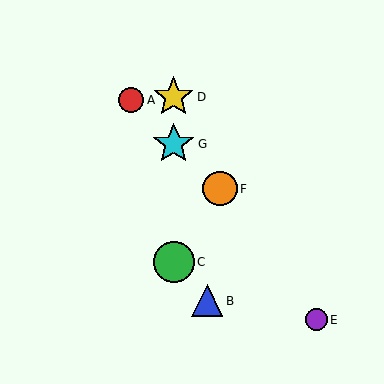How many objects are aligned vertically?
3 objects (C, D, G) are aligned vertically.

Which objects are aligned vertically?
Objects C, D, G are aligned vertically.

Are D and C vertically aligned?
Yes, both are at x≈174.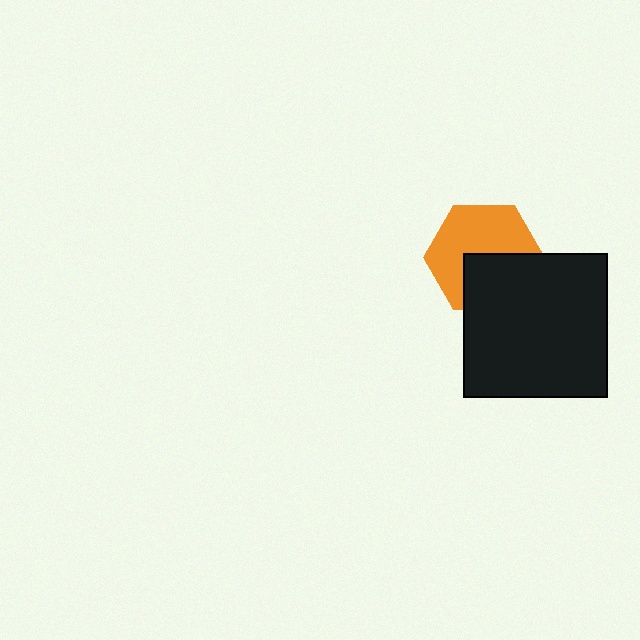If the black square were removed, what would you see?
You would see the complete orange hexagon.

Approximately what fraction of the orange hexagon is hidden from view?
Roughly 39% of the orange hexagon is hidden behind the black square.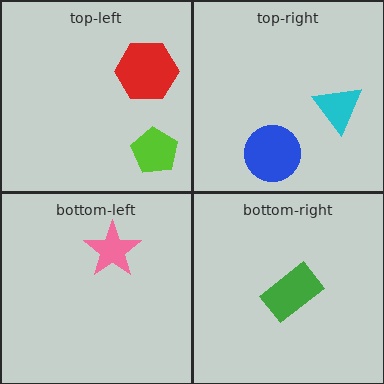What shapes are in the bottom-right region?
The green rectangle.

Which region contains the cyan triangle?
The top-right region.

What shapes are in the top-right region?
The cyan triangle, the blue circle.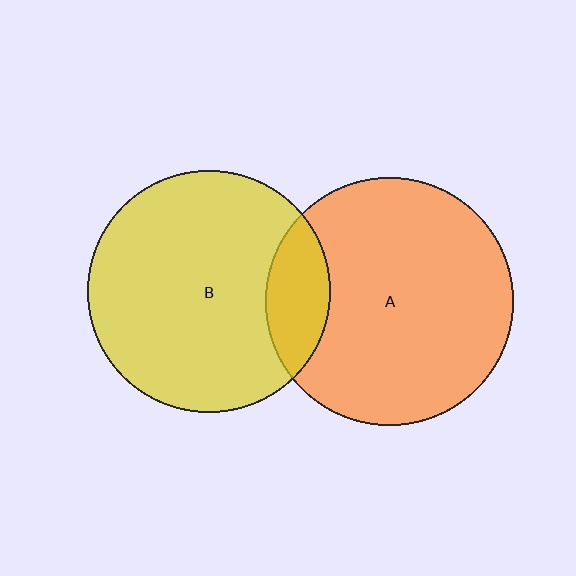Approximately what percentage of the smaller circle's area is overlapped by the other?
Approximately 15%.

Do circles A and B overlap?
Yes.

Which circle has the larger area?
Circle A (orange).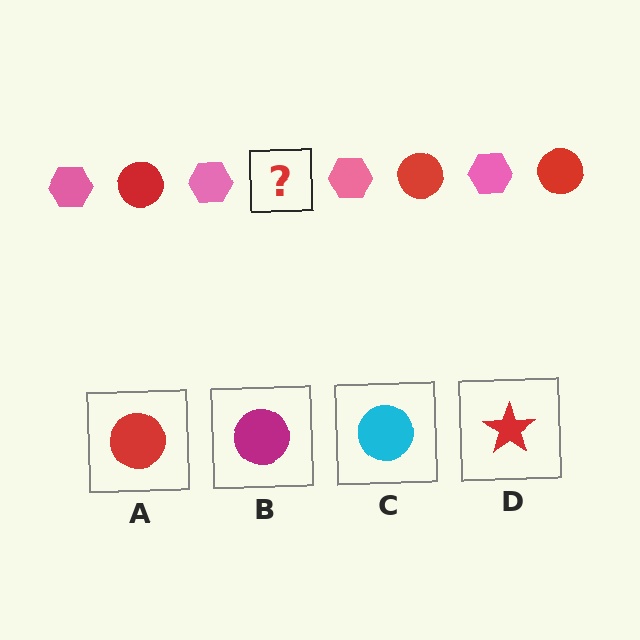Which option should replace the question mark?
Option A.